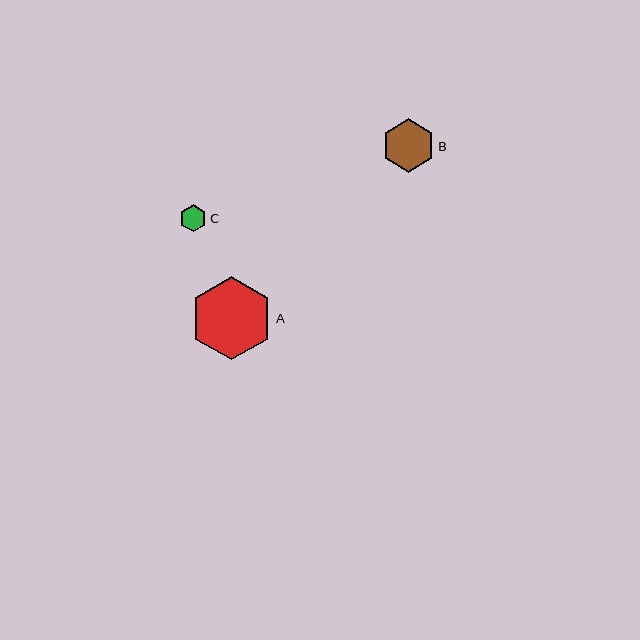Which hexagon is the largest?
Hexagon A is the largest with a size of approximately 83 pixels.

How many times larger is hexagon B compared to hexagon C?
Hexagon B is approximately 2.0 times the size of hexagon C.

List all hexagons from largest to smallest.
From largest to smallest: A, B, C.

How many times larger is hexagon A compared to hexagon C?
Hexagon A is approximately 3.1 times the size of hexagon C.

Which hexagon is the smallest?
Hexagon C is the smallest with a size of approximately 27 pixels.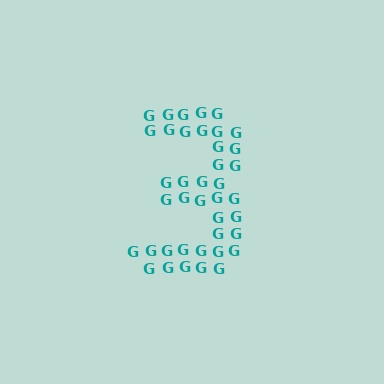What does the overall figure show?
The overall figure shows the digit 3.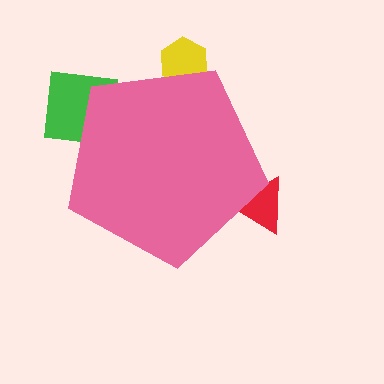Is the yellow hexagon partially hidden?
Yes, the yellow hexagon is partially hidden behind the pink pentagon.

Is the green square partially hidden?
Yes, the green square is partially hidden behind the pink pentagon.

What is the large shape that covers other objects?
A pink pentagon.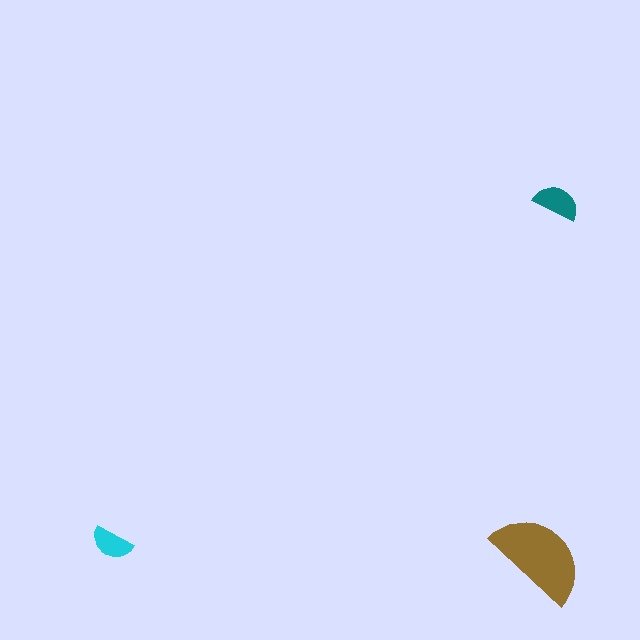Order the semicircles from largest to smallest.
the brown one, the teal one, the cyan one.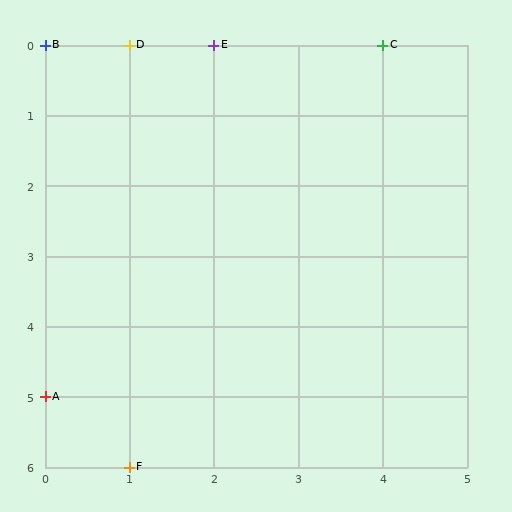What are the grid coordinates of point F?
Point F is at grid coordinates (1, 6).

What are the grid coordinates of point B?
Point B is at grid coordinates (0, 0).